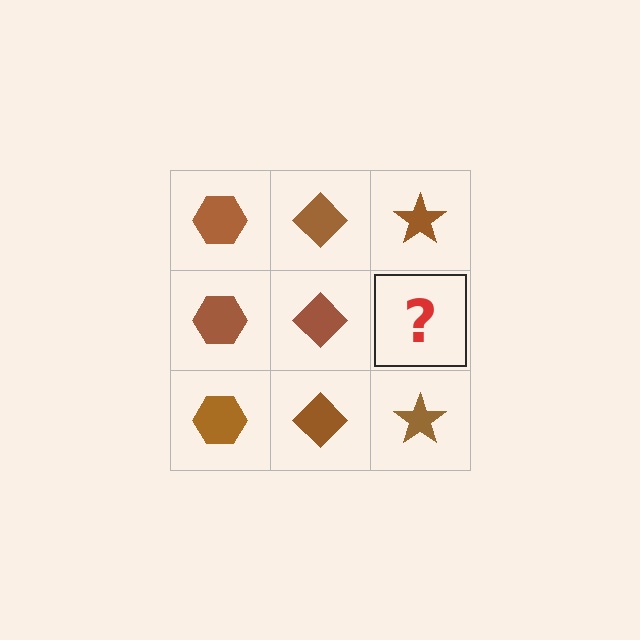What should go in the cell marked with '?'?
The missing cell should contain a brown star.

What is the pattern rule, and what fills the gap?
The rule is that each column has a consistent shape. The gap should be filled with a brown star.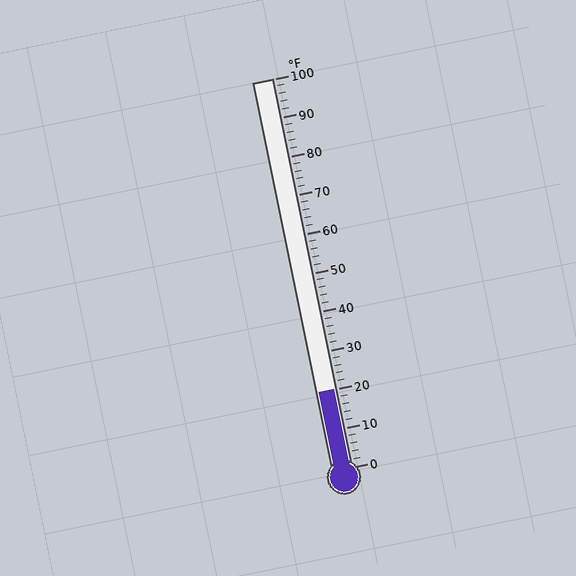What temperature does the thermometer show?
The thermometer shows approximately 20°F.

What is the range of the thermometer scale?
The thermometer scale ranges from 0°F to 100°F.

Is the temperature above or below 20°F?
The temperature is at 20°F.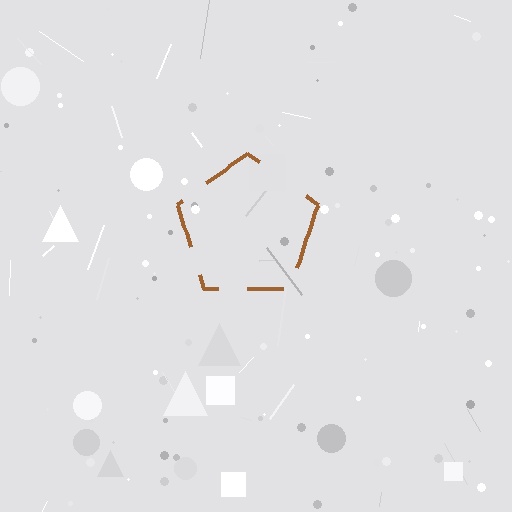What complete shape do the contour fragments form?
The contour fragments form a pentagon.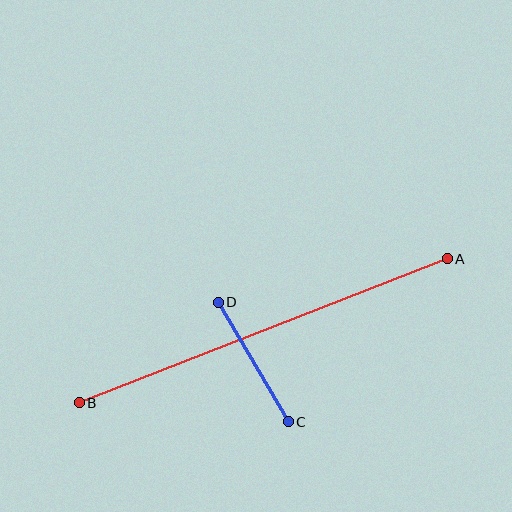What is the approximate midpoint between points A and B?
The midpoint is at approximately (263, 331) pixels.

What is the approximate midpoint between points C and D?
The midpoint is at approximately (253, 362) pixels.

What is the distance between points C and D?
The distance is approximately 138 pixels.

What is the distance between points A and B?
The distance is approximately 395 pixels.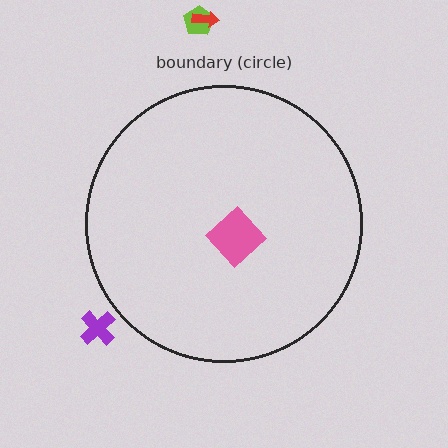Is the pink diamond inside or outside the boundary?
Inside.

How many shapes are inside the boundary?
1 inside, 3 outside.